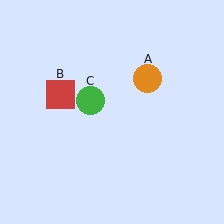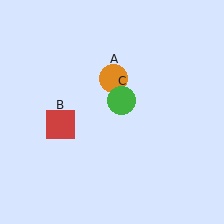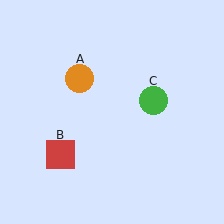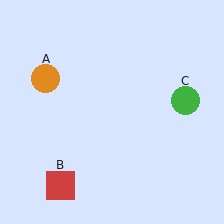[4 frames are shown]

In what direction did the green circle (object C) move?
The green circle (object C) moved right.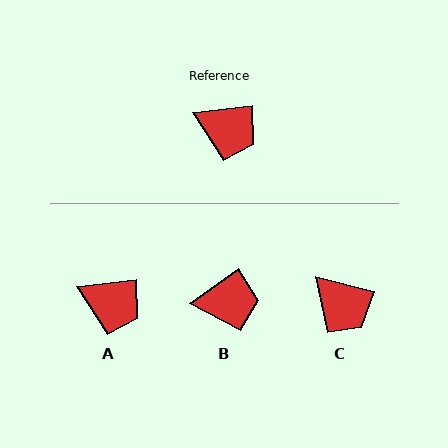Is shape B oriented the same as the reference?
No, it is off by about 30 degrees.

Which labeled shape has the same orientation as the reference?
A.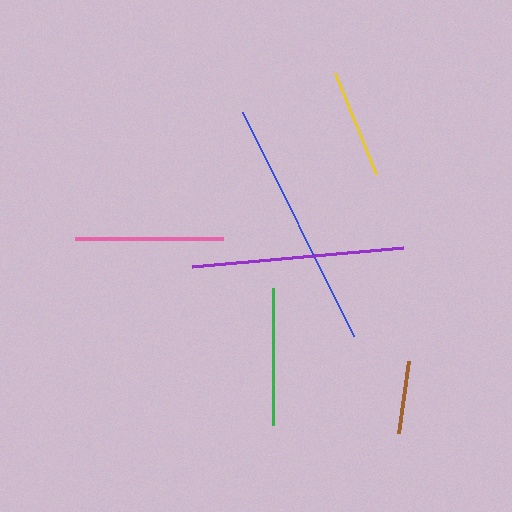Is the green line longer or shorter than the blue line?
The blue line is longer than the green line.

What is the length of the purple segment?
The purple segment is approximately 212 pixels long.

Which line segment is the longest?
The blue line is the longest at approximately 251 pixels.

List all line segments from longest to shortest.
From longest to shortest: blue, purple, pink, green, yellow, brown.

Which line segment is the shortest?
The brown line is the shortest at approximately 73 pixels.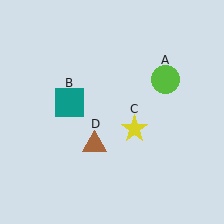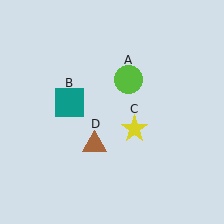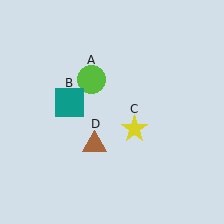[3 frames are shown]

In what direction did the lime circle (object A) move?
The lime circle (object A) moved left.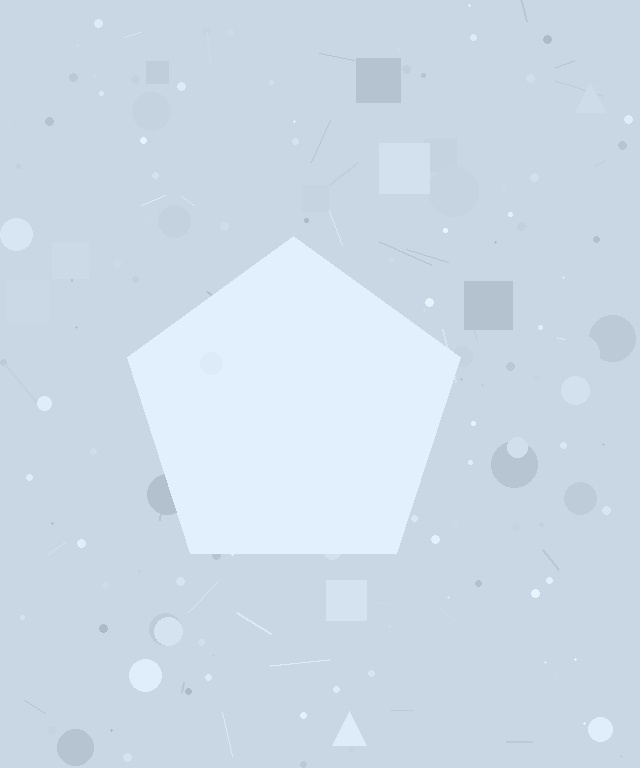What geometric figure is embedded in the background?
A pentagon is embedded in the background.